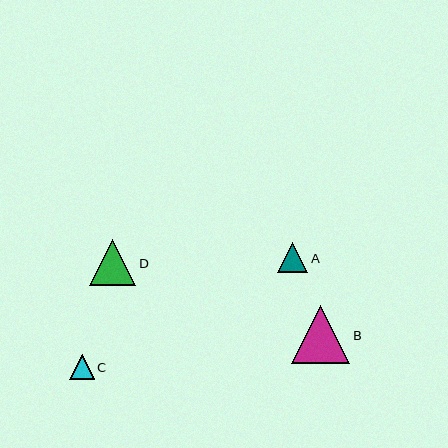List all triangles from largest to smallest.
From largest to smallest: B, D, A, C.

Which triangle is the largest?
Triangle B is the largest with a size of approximately 58 pixels.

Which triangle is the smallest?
Triangle C is the smallest with a size of approximately 24 pixels.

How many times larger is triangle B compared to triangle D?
Triangle B is approximately 1.3 times the size of triangle D.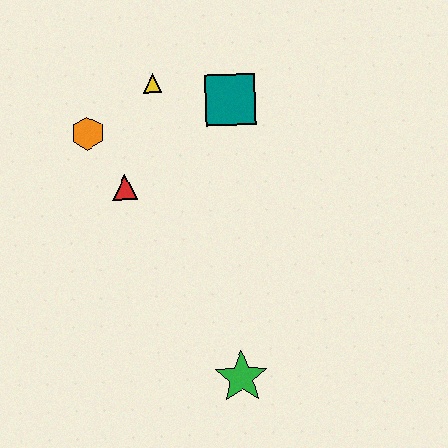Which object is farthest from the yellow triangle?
The green star is farthest from the yellow triangle.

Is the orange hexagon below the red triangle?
No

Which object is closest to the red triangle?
The orange hexagon is closest to the red triangle.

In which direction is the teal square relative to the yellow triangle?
The teal square is to the right of the yellow triangle.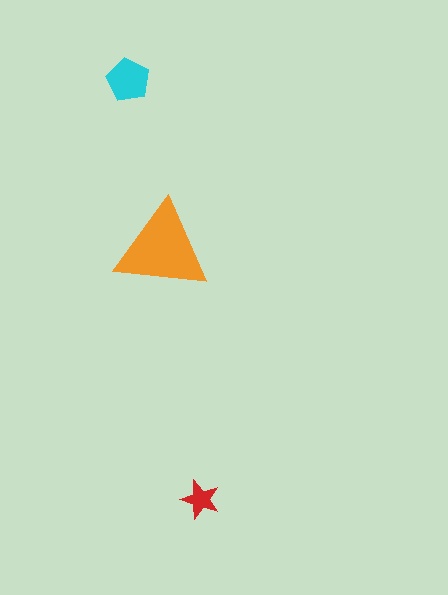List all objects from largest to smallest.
The orange triangle, the cyan pentagon, the red star.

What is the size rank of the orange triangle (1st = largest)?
1st.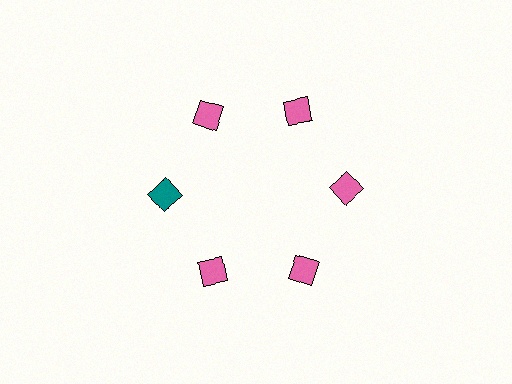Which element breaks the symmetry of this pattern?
The teal diamond at roughly the 9 o'clock position breaks the symmetry. All other shapes are pink diamonds.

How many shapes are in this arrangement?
There are 6 shapes arranged in a ring pattern.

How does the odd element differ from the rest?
It has a different color: teal instead of pink.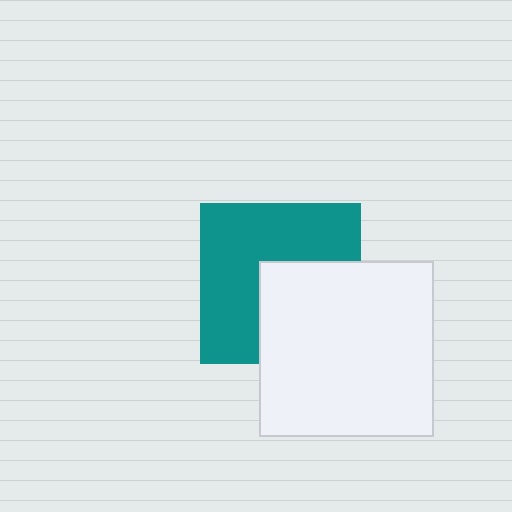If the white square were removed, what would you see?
You would see the complete teal square.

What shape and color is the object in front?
The object in front is a white square.